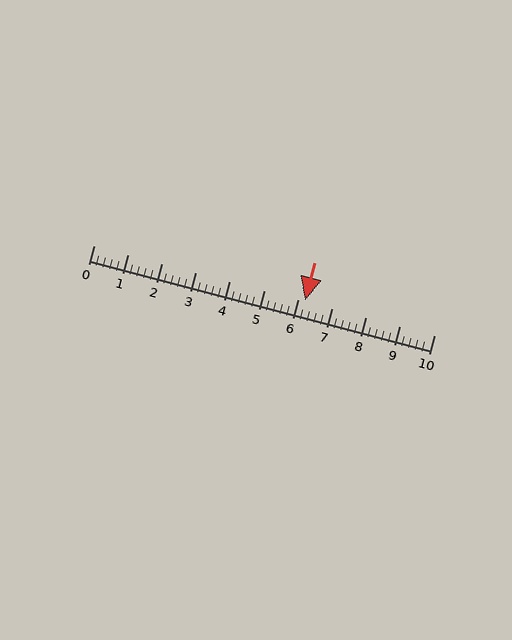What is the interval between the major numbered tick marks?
The major tick marks are spaced 1 units apart.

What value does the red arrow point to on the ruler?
The red arrow points to approximately 6.2.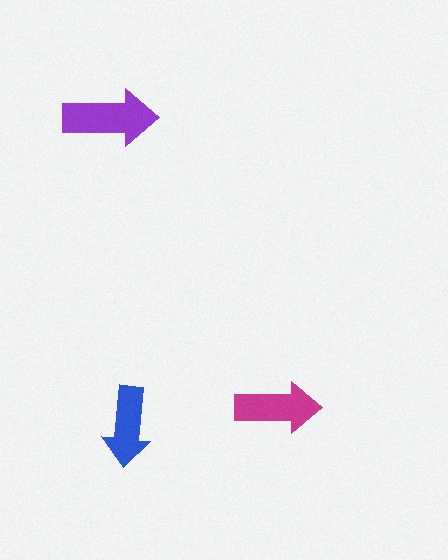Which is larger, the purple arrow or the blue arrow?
The purple one.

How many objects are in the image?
There are 3 objects in the image.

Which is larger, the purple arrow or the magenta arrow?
The purple one.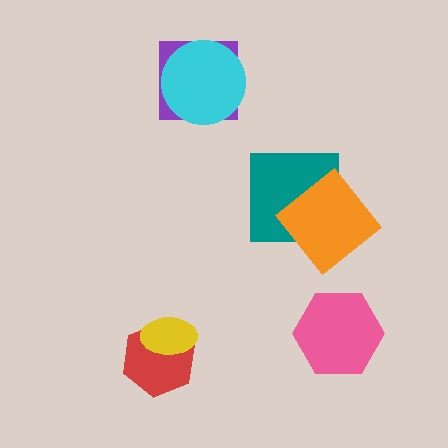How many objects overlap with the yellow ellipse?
1 object overlaps with the yellow ellipse.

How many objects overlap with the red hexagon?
1 object overlaps with the red hexagon.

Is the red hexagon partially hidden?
Yes, it is partially covered by another shape.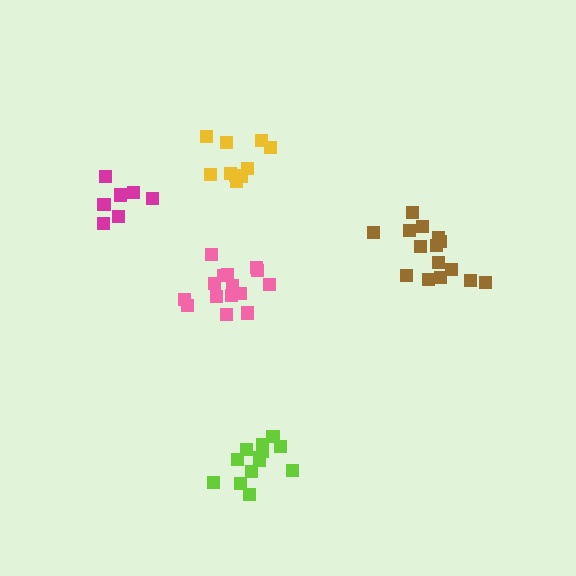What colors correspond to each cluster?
The clusters are colored: yellow, brown, magenta, pink, lime.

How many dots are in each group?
Group 1: 10 dots, Group 2: 15 dots, Group 3: 9 dots, Group 4: 15 dots, Group 5: 13 dots (62 total).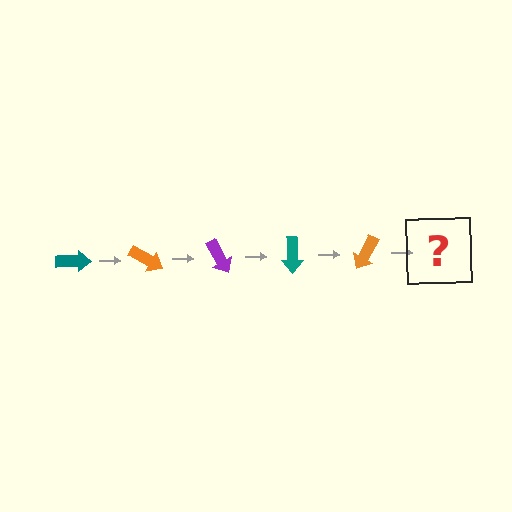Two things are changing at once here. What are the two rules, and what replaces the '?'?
The two rules are that it rotates 30 degrees each step and the color cycles through teal, orange, and purple. The '?' should be a purple arrow, rotated 150 degrees from the start.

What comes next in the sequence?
The next element should be a purple arrow, rotated 150 degrees from the start.